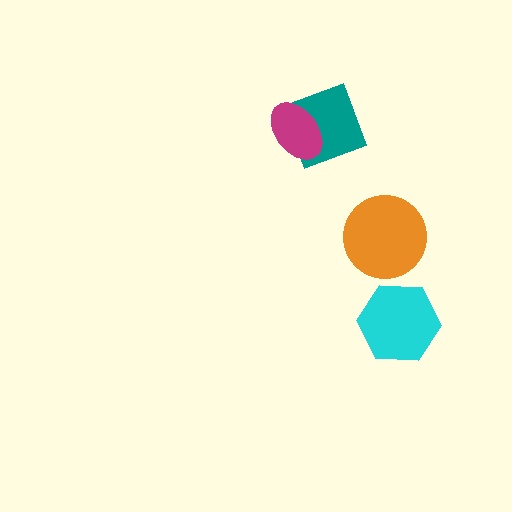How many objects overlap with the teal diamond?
1 object overlaps with the teal diamond.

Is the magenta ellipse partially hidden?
No, no other shape covers it.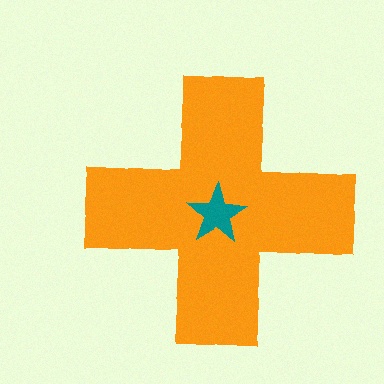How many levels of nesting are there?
2.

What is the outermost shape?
The orange cross.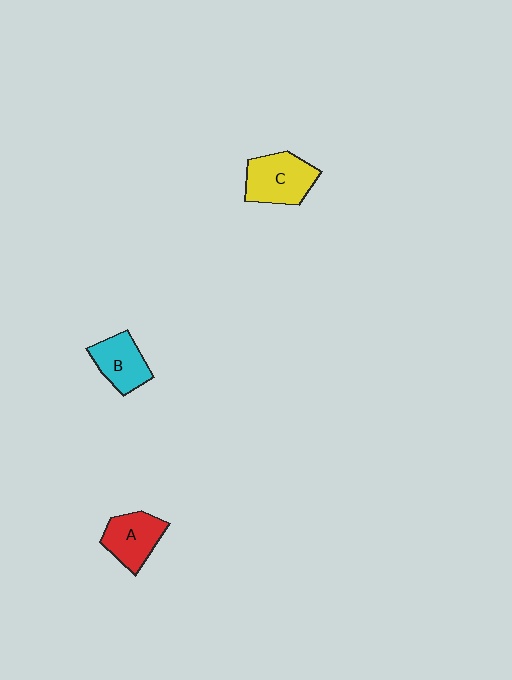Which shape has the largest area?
Shape C (yellow).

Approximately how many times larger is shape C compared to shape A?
Approximately 1.2 times.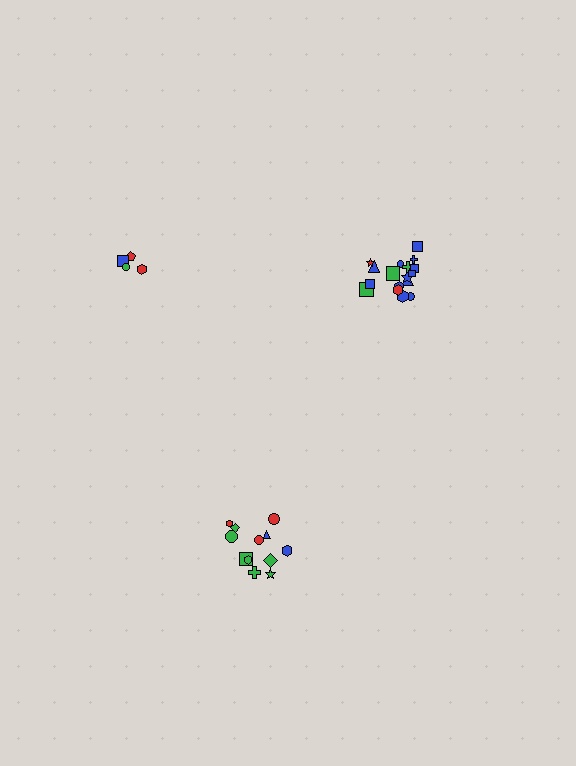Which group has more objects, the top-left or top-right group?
The top-right group.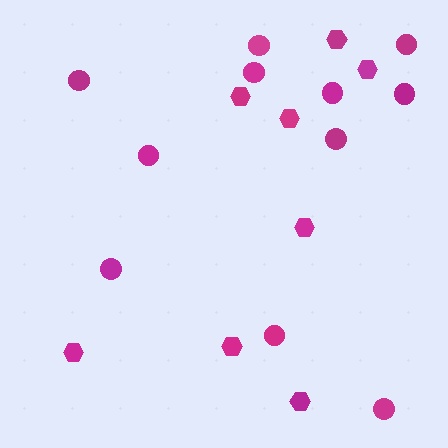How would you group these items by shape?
There are 2 groups: one group of circles (11) and one group of hexagons (8).